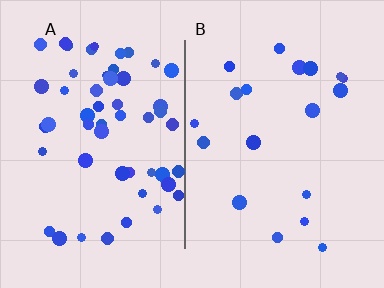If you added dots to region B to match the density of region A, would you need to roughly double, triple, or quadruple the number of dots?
Approximately triple.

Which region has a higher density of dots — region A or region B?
A (the left).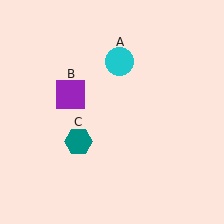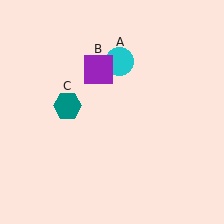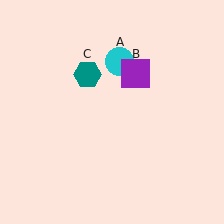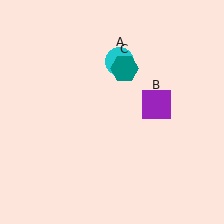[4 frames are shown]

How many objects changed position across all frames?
2 objects changed position: purple square (object B), teal hexagon (object C).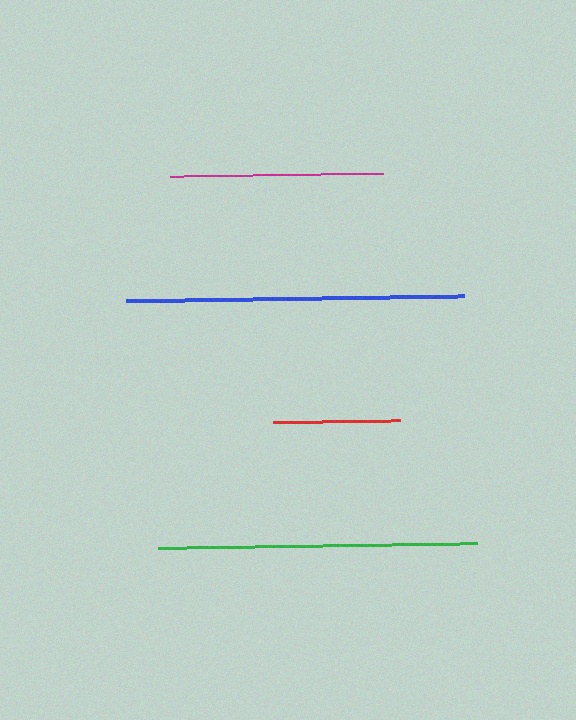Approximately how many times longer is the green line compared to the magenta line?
The green line is approximately 1.5 times the length of the magenta line.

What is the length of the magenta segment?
The magenta segment is approximately 213 pixels long.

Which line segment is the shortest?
The red line is the shortest at approximately 127 pixels.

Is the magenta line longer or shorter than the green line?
The green line is longer than the magenta line.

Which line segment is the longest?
The blue line is the longest at approximately 338 pixels.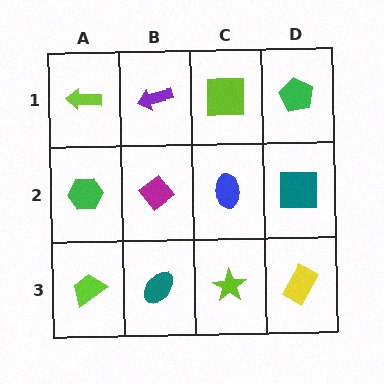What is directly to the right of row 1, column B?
A lime square.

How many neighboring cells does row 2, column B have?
4.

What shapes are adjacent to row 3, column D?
A teal square (row 2, column D), a lime star (row 3, column C).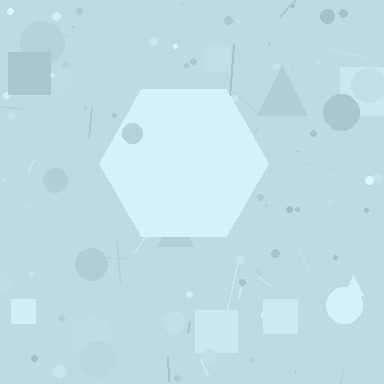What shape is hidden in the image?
A hexagon is hidden in the image.